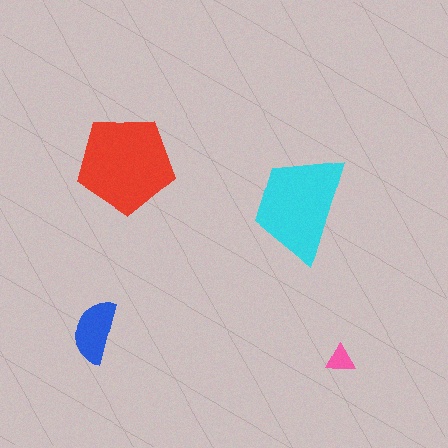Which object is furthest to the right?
The pink triangle is rightmost.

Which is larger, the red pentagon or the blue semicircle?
The red pentagon.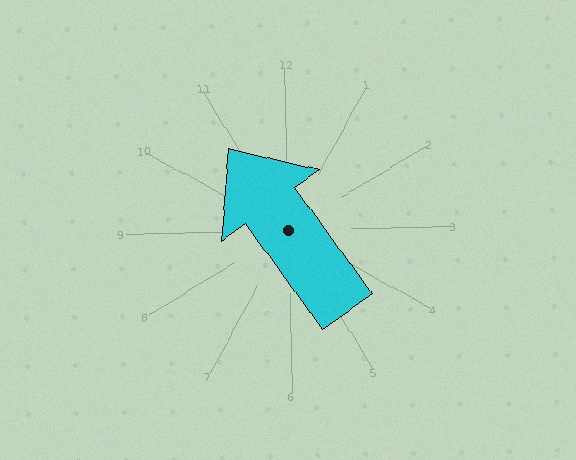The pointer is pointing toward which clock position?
Roughly 11 o'clock.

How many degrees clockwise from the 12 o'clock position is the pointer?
Approximately 325 degrees.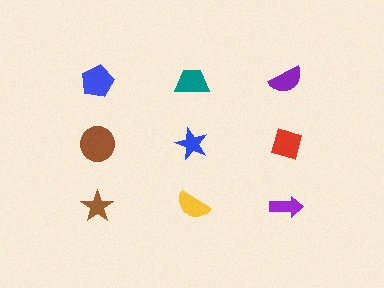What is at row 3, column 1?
A brown star.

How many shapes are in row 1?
3 shapes.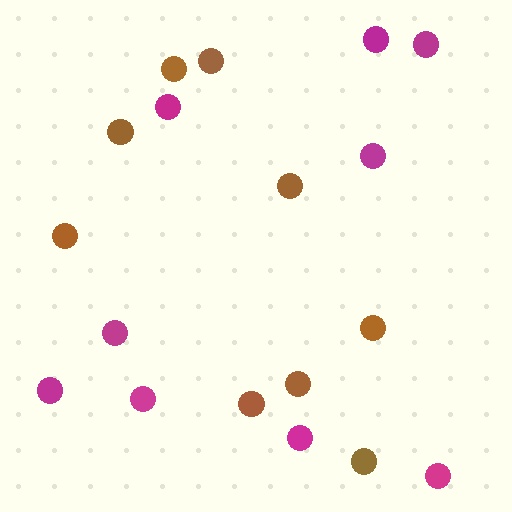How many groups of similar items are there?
There are 2 groups: one group of brown circles (9) and one group of magenta circles (9).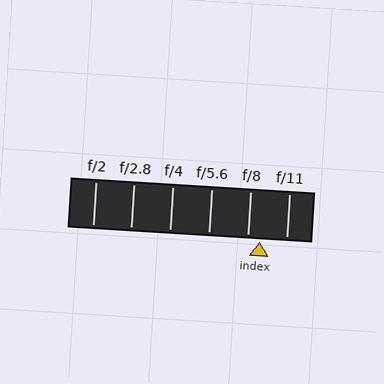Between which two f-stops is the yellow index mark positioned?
The index mark is between f/8 and f/11.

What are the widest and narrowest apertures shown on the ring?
The widest aperture shown is f/2 and the narrowest is f/11.